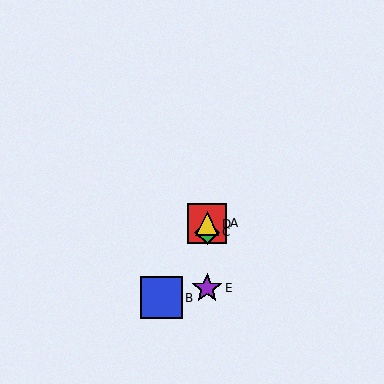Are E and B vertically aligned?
No, E is at x≈207 and B is at x≈161.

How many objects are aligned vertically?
4 objects (A, C, D, E) are aligned vertically.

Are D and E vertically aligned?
Yes, both are at x≈207.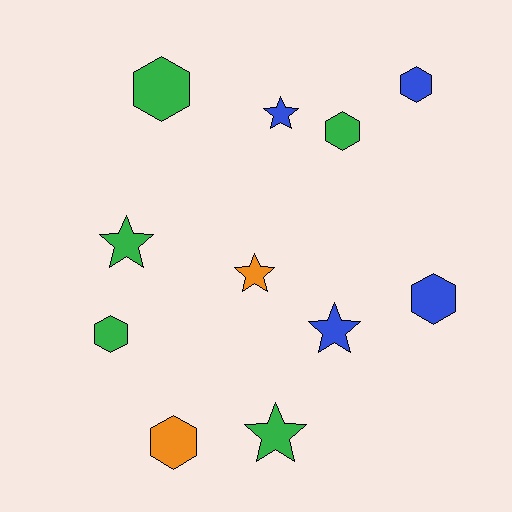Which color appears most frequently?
Green, with 5 objects.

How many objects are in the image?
There are 11 objects.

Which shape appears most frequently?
Hexagon, with 6 objects.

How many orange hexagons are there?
There is 1 orange hexagon.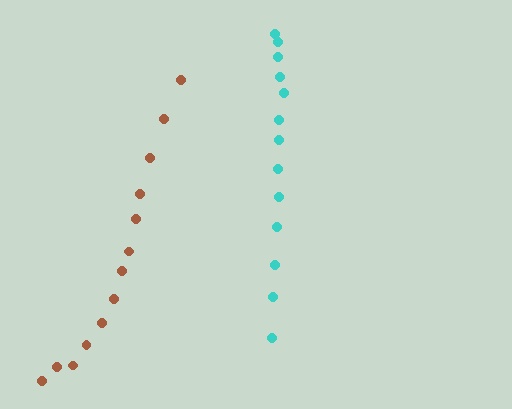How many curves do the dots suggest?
There are 2 distinct paths.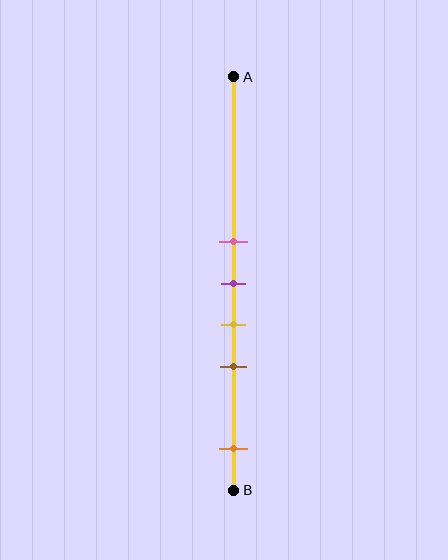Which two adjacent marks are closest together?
The pink and purple marks are the closest adjacent pair.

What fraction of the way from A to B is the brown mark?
The brown mark is approximately 70% (0.7) of the way from A to B.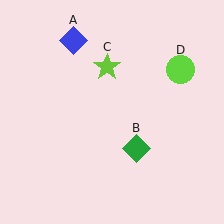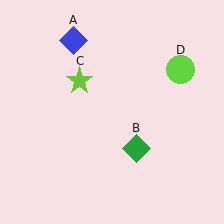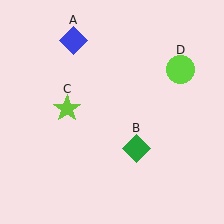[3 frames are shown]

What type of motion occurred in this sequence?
The lime star (object C) rotated counterclockwise around the center of the scene.